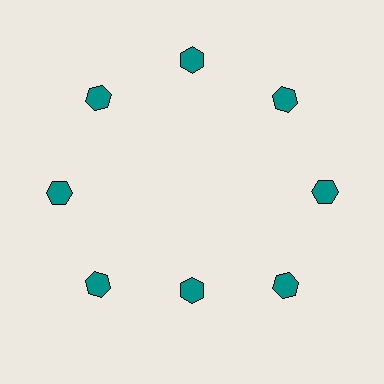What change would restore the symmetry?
The symmetry would be restored by moving it outward, back onto the ring so that all 8 hexagons sit at equal angles and equal distance from the center.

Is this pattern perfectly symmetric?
No. The 8 teal hexagons are arranged in a ring, but one element near the 6 o'clock position is pulled inward toward the center, breaking the 8-fold rotational symmetry.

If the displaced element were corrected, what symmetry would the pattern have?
It would have 8-fold rotational symmetry — the pattern would map onto itself every 45 degrees.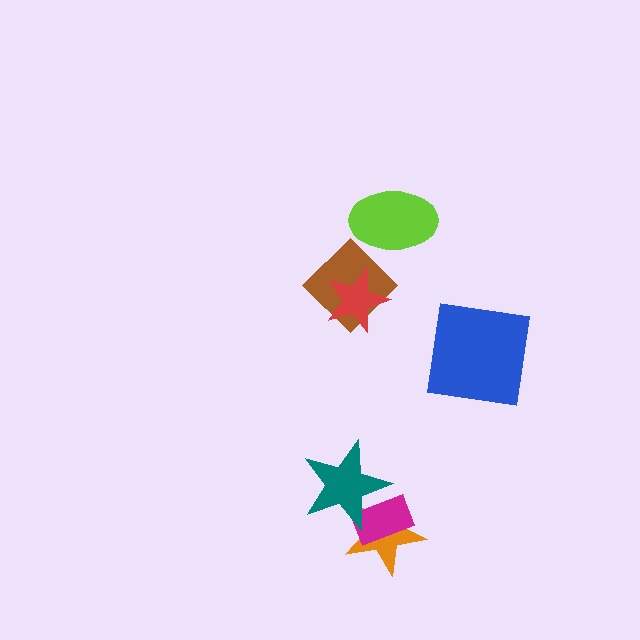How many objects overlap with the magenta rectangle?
2 objects overlap with the magenta rectangle.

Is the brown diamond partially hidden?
Yes, it is partially covered by another shape.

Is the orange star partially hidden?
Yes, it is partially covered by another shape.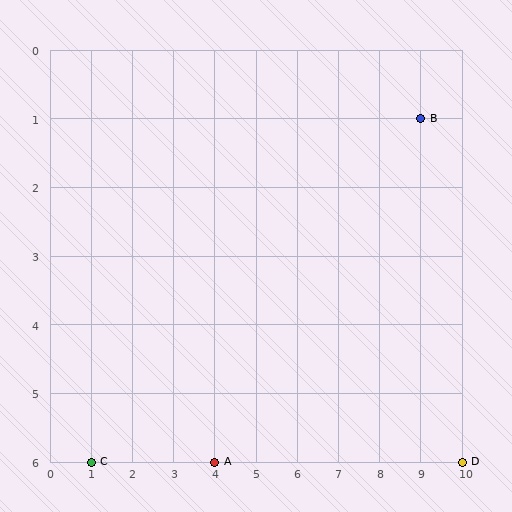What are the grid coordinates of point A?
Point A is at grid coordinates (4, 6).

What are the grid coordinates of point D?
Point D is at grid coordinates (10, 6).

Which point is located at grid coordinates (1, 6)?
Point C is at (1, 6).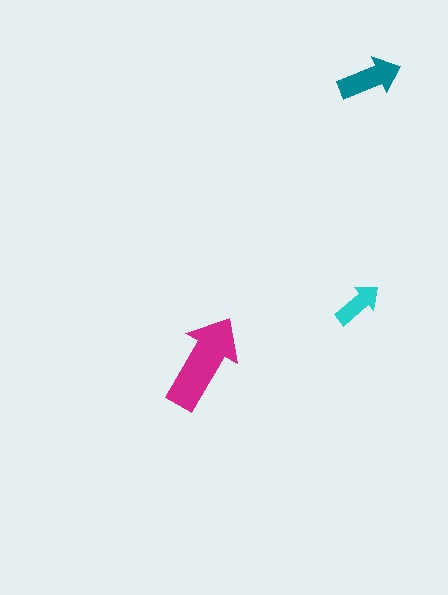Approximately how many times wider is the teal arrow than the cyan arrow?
About 1.5 times wider.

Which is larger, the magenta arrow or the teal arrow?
The magenta one.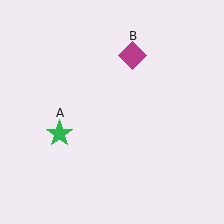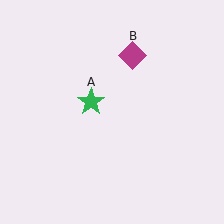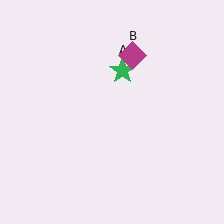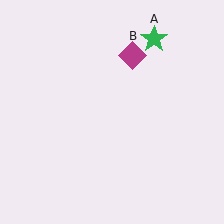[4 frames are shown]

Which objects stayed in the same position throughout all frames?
Magenta diamond (object B) remained stationary.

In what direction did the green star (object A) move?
The green star (object A) moved up and to the right.